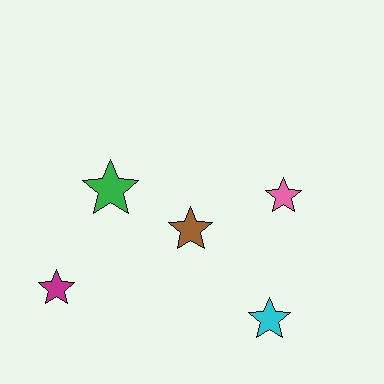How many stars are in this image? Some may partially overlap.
There are 5 stars.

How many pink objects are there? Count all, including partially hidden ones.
There is 1 pink object.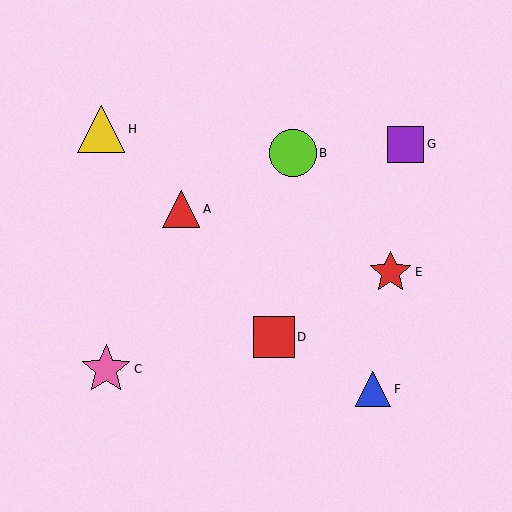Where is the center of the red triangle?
The center of the red triangle is at (181, 209).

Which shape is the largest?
The pink star (labeled C) is the largest.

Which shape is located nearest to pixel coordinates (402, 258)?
The red star (labeled E) at (390, 272) is nearest to that location.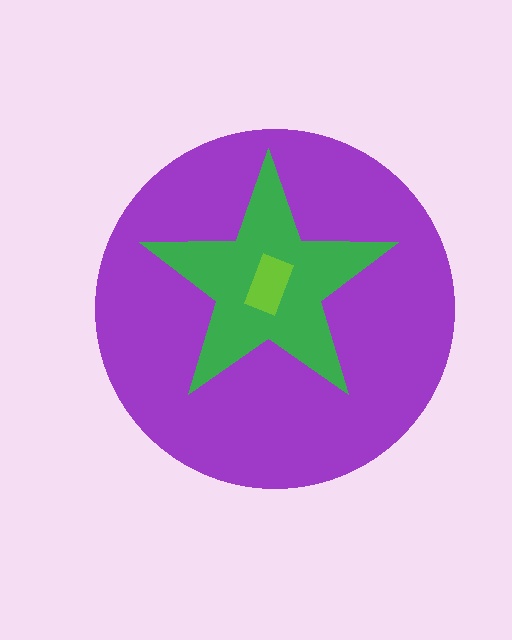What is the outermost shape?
The purple circle.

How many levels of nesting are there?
3.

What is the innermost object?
The lime rectangle.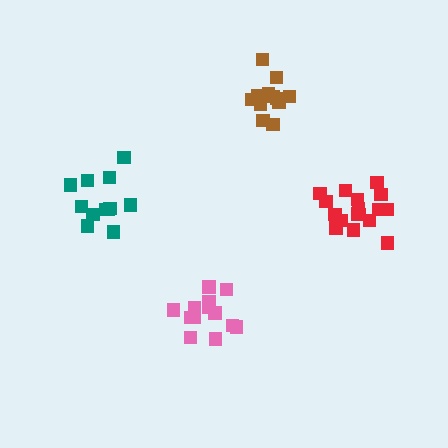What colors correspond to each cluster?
The clusters are colored: teal, pink, brown, red.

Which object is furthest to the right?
The red cluster is rightmost.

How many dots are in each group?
Group 1: 12 dots, Group 2: 14 dots, Group 3: 13 dots, Group 4: 17 dots (56 total).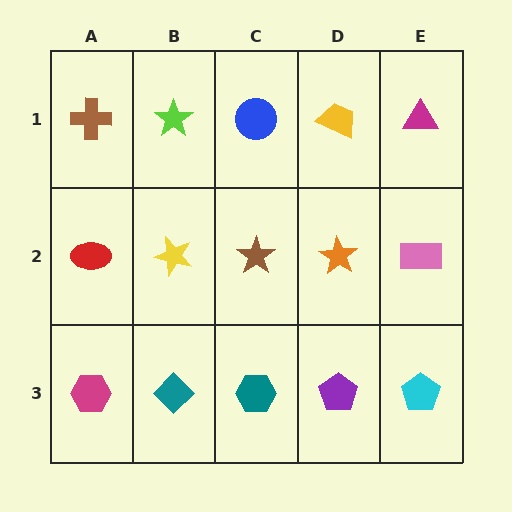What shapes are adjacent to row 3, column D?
An orange star (row 2, column D), a teal hexagon (row 3, column C), a cyan pentagon (row 3, column E).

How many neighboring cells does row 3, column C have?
3.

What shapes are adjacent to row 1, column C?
A brown star (row 2, column C), a lime star (row 1, column B), a yellow trapezoid (row 1, column D).